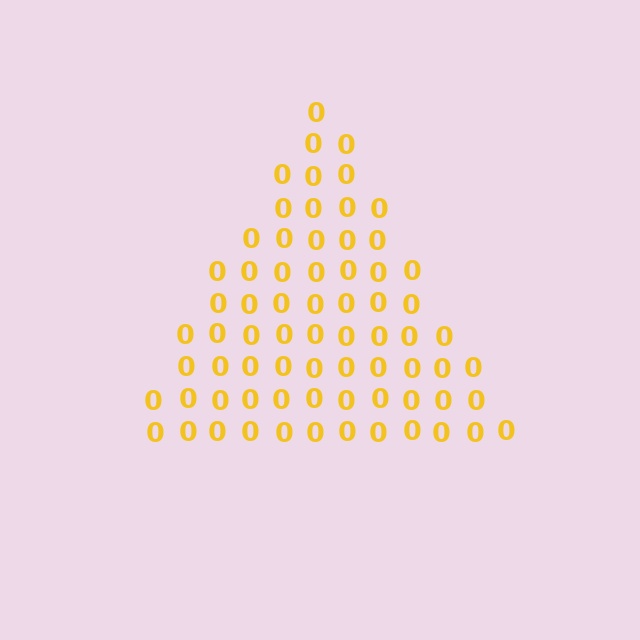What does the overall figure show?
The overall figure shows a triangle.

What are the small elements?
The small elements are digit 0's.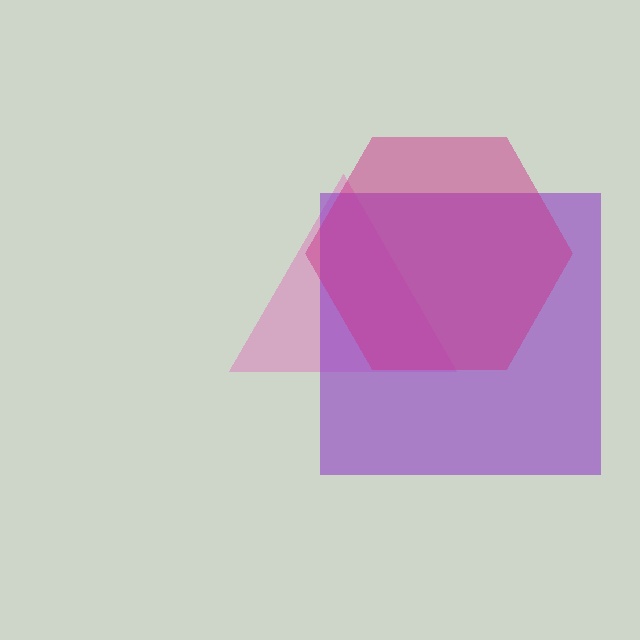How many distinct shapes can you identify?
There are 3 distinct shapes: a pink triangle, a purple square, a magenta hexagon.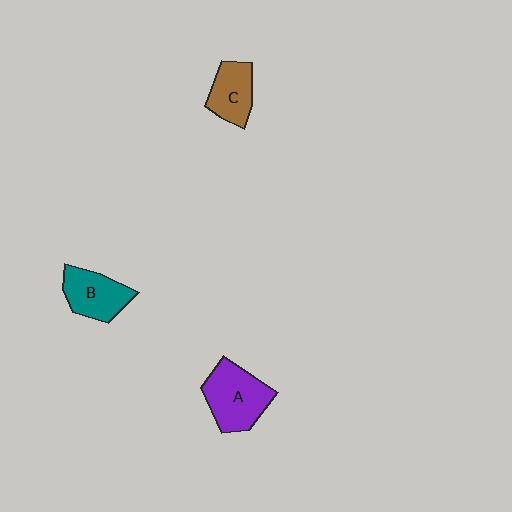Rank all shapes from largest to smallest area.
From largest to smallest: A (purple), B (teal), C (brown).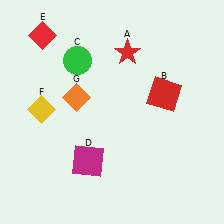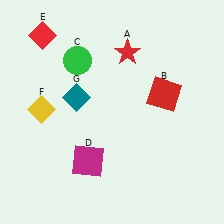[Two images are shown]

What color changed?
The diamond (G) changed from orange in Image 1 to teal in Image 2.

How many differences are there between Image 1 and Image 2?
There is 1 difference between the two images.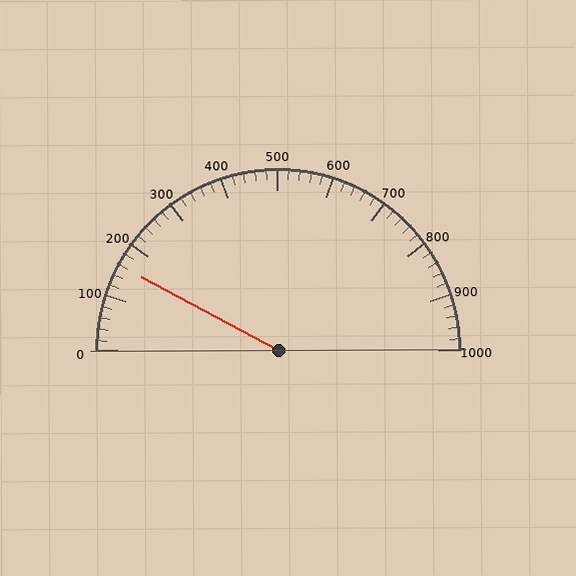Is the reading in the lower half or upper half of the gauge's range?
The reading is in the lower half of the range (0 to 1000).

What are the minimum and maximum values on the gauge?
The gauge ranges from 0 to 1000.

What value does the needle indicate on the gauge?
The needle indicates approximately 160.